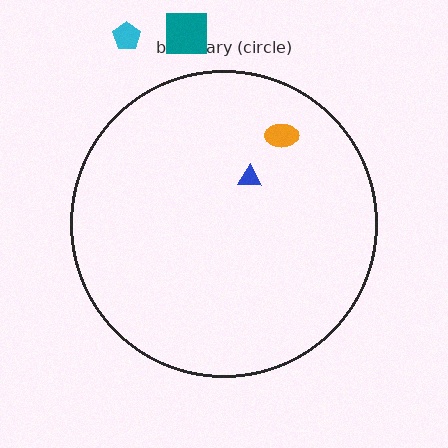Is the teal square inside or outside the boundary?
Outside.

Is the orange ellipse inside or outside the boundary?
Inside.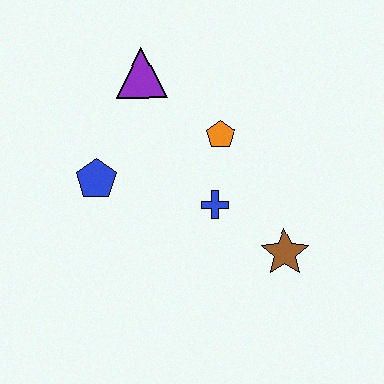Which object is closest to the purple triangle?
The orange pentagon is closest to the purple triangle.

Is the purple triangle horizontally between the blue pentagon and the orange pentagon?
Yes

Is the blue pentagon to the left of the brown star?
Yes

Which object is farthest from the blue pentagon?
The brown star is farthest from the blue pentagon.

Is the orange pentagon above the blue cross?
Yes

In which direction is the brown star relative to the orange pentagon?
The brown star is below the orange pentagon.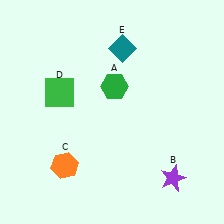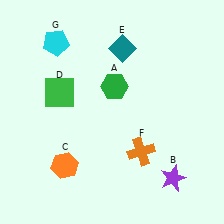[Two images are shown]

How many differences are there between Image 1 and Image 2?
There are 2 differences between the two images.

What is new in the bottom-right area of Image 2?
An orange cross (F) was added in the bottom-right area of Image 2.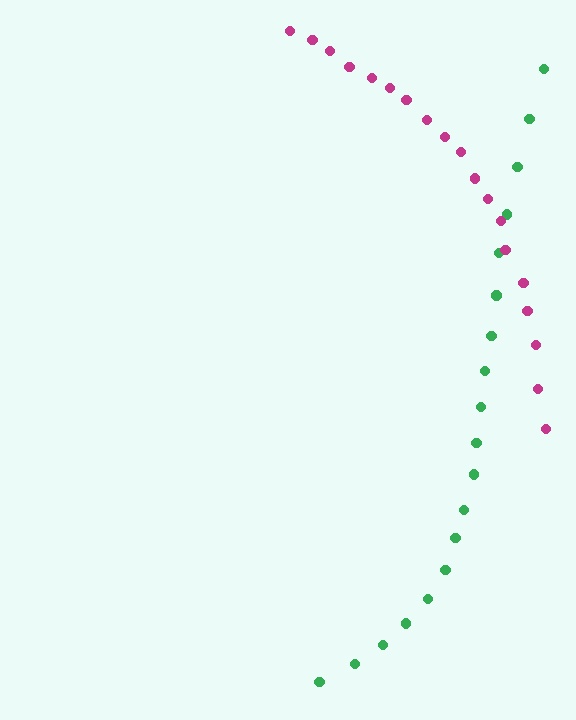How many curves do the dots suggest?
There are 2 distinct paths.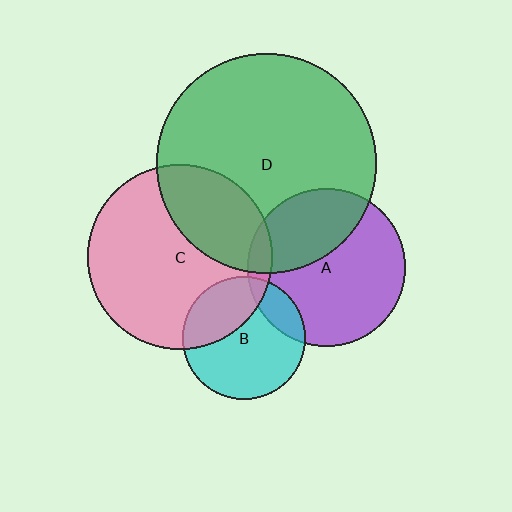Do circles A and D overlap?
Yes.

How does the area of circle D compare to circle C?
Approximately 1.4 times.